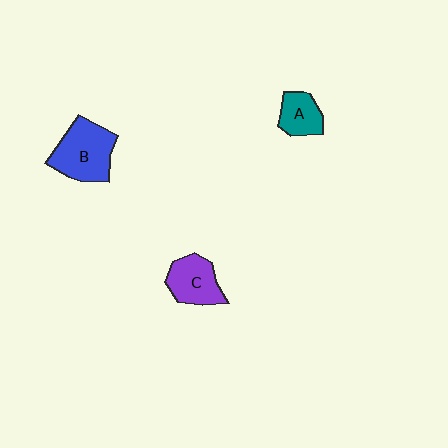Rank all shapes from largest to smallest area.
From largest to smallest: B (blue), C (purple), A (teal).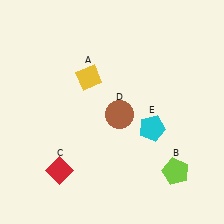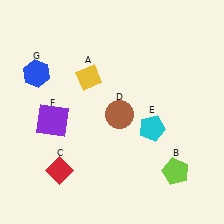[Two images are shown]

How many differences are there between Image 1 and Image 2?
There are 2 differences between the two images.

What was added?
A purple square (F), a blue hexagon (G) were added in Image 2.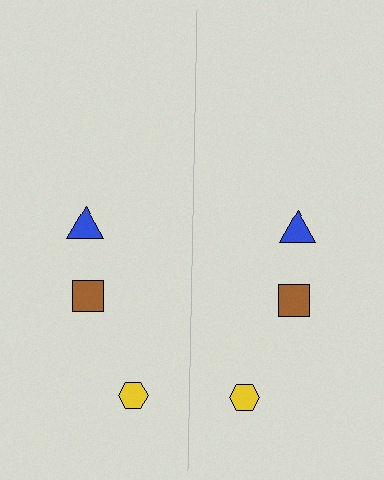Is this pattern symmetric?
Yes, this pattern has bilateral (reflection) symmetry.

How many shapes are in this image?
There are 6 shapes in this image.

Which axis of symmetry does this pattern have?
The pattern has a vertical axis of symmetry running through the center of the image.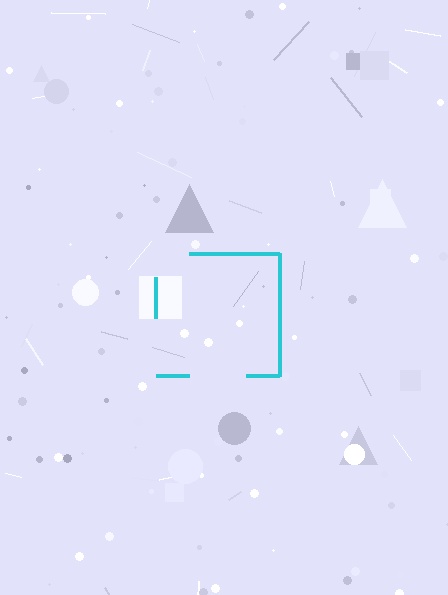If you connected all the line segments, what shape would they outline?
They would outline a square.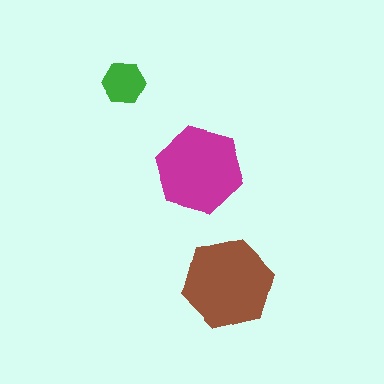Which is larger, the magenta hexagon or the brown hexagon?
The brown one.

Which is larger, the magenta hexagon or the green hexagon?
The magenta one.